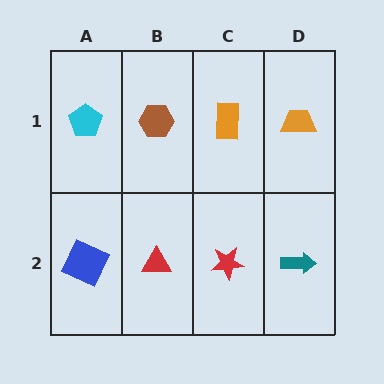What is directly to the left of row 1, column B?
A cyan pentagon.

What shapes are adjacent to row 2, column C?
An orange rectangle (row 1, column C), a red triangle (row 2, column B), a teal arrow (row 2, column D).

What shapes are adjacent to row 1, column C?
A red star (row 2, column C), a brown hexagon (row 1, column B), an orange trapezoid (row 1, column D).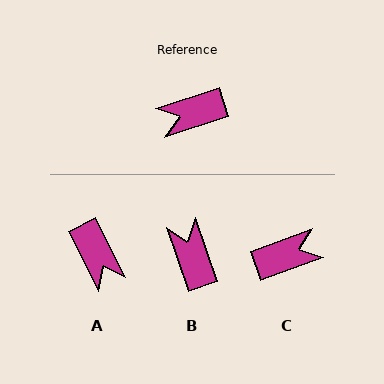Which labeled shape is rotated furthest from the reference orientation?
C, about 178 degrees away.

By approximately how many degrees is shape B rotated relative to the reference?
Approximately 89 degrees clockwise.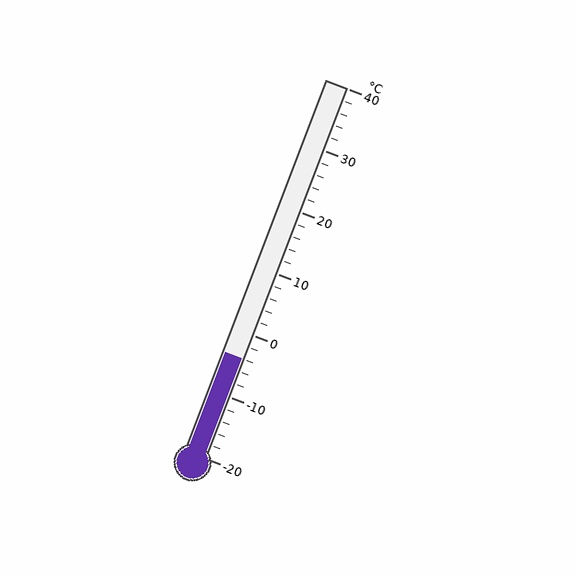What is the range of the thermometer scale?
The thermometer scale ranges from -20°C to 40°C.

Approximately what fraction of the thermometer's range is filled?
The thermometer is filled to approximately 25% of its range.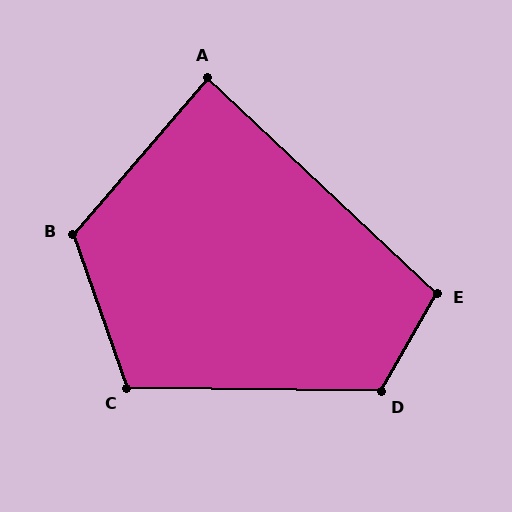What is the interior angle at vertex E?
Approximately 104 degrees (obtuse).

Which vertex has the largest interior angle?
B, at approximately 120 degrees.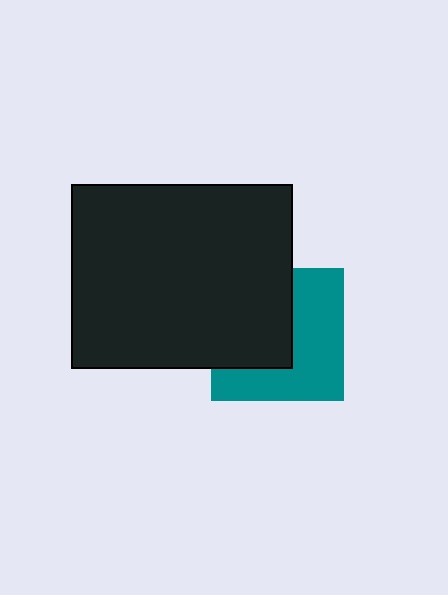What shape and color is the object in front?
The object in front is a black rectangle.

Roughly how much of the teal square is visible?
About half of it is visible (roughly 53%).